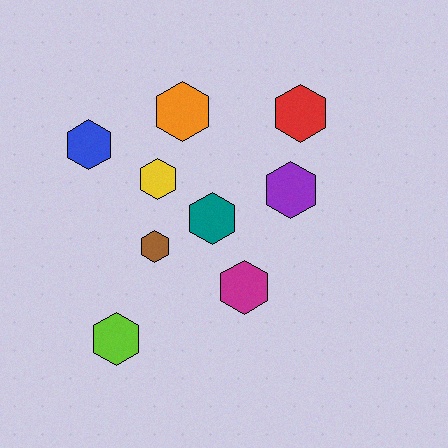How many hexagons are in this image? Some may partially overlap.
There are 9 hexagons.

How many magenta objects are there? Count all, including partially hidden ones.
There is 1 magenta object.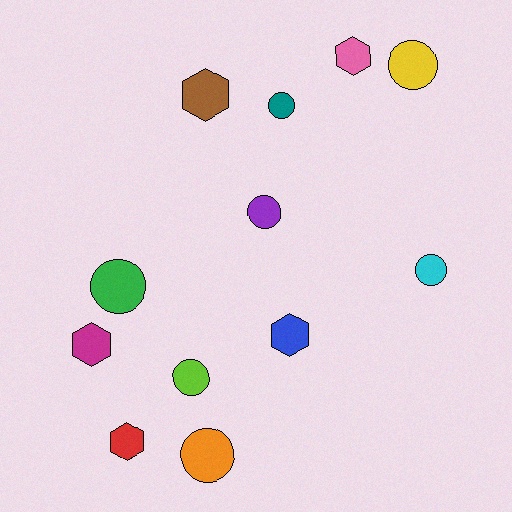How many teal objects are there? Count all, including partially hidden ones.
There is 1 teal object.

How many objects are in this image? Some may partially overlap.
There are 12 objects.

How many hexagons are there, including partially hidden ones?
There are 5 hexagons.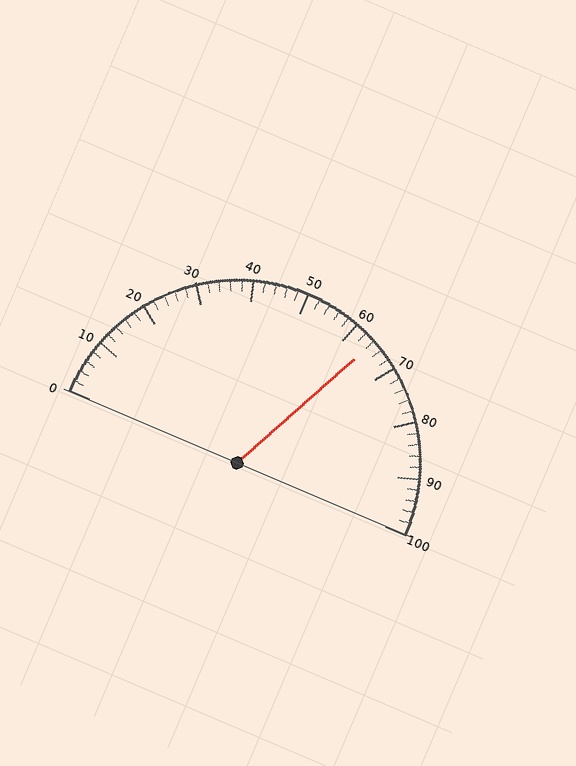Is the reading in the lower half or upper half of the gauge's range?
The reading is in the upper half of the range (0 to 100).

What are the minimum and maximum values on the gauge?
The gauge ranges from 0 to 100.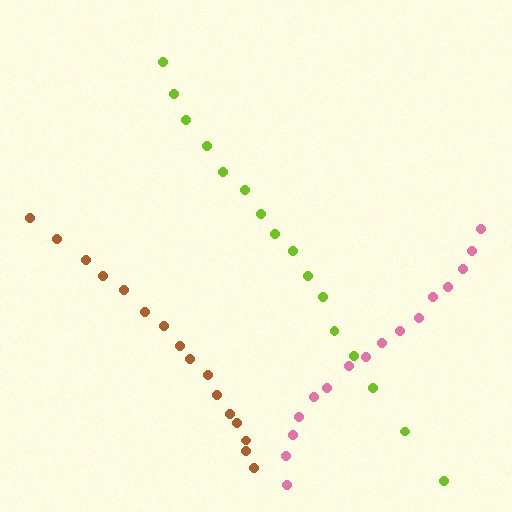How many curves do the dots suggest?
There are 3 distinct paths.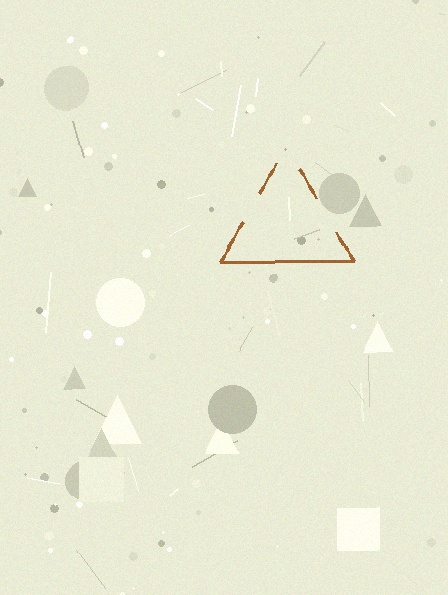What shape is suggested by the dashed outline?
The dashed outline suggests a triangle.